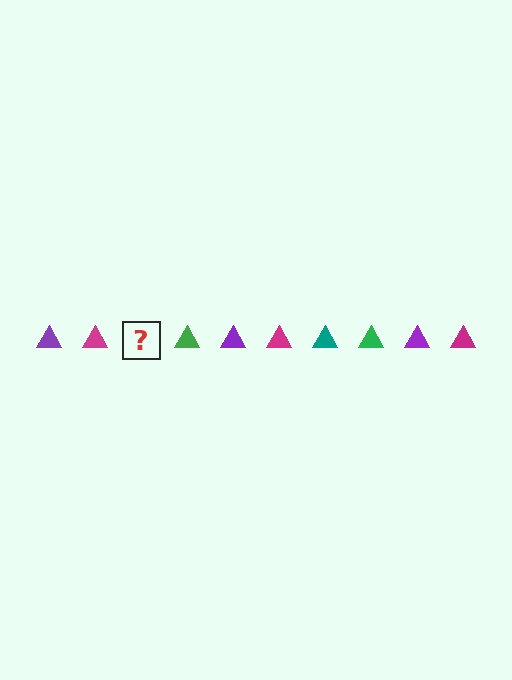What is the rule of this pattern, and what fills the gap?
The rule is that the pattern cycles through purple, magenta, teal, green triangles. The gap should be filled with a teal triangle.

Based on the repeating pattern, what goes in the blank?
The blank should be a teal triangle.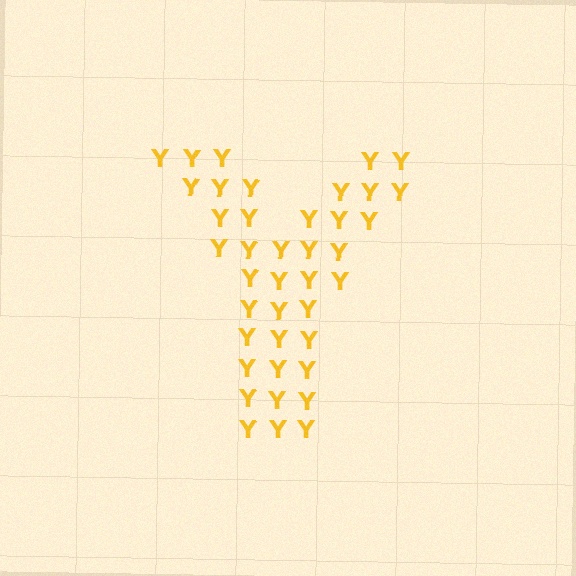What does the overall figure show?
The overall figure shows the letter Y.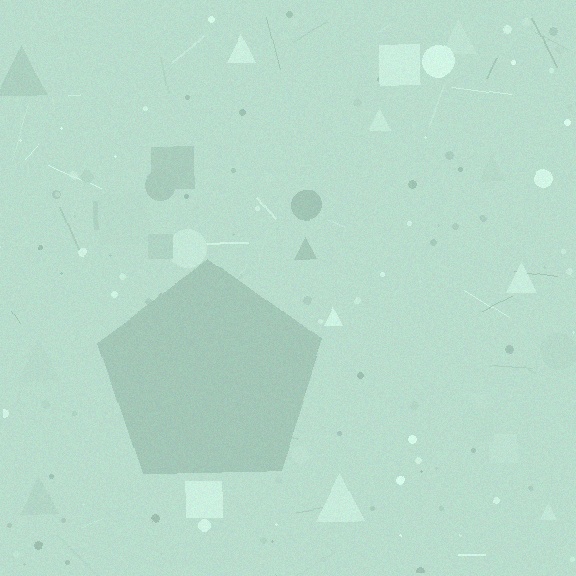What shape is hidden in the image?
A pentagon is hidden in the image.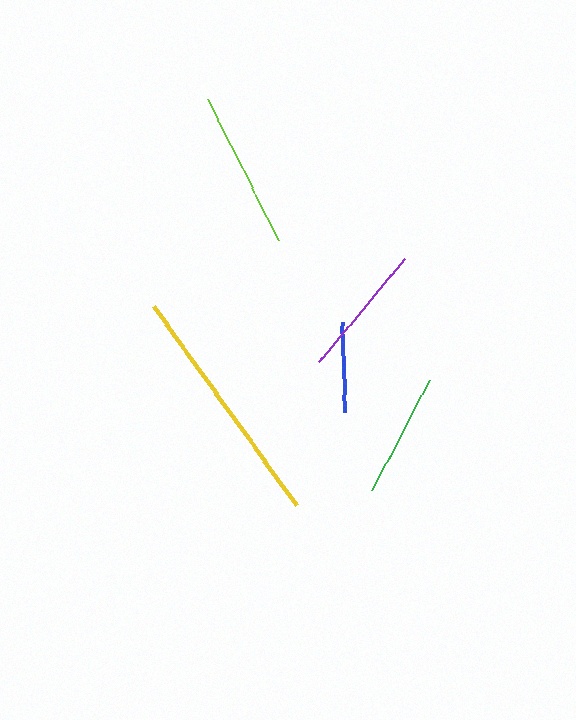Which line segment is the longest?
The yellow line is the longest at approximately 245 pixels.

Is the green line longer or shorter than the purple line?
The purple line is longer than the green line.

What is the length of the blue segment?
The blue segment is approximately 91 pixels long.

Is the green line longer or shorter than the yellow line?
The yellow line is longer than the green line.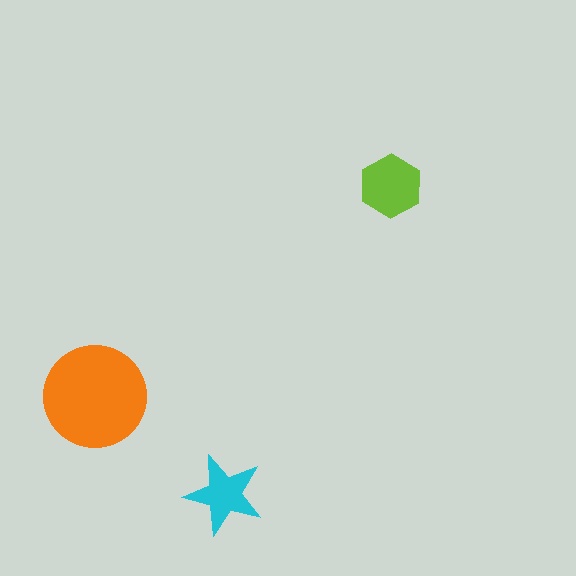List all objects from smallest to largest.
The cyan star, the lime hexagon, the orange circle.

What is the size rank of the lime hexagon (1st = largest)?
2nd.